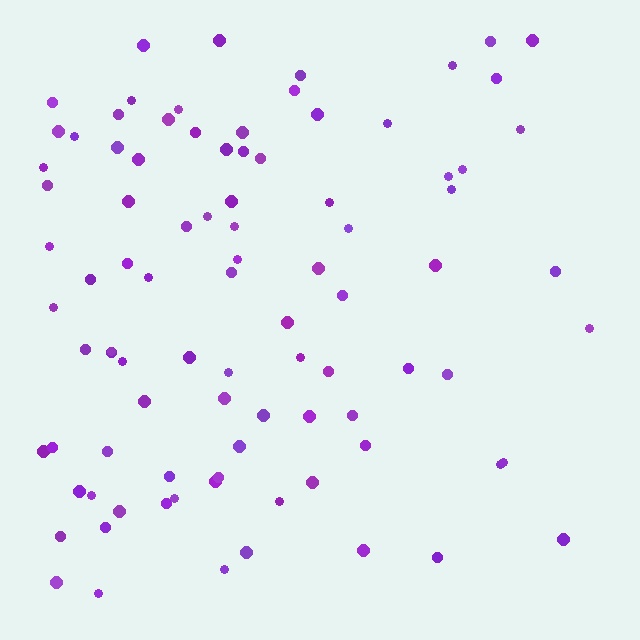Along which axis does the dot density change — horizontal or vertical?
Horizontal.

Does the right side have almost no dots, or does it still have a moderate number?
Still a moderate number, just noticeably fewer than the left.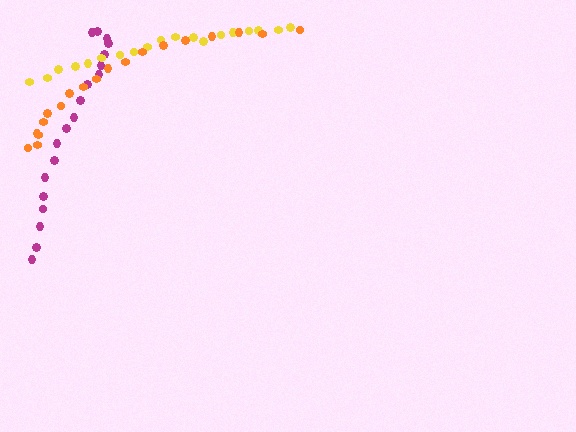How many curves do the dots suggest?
There are 3 distinct paths.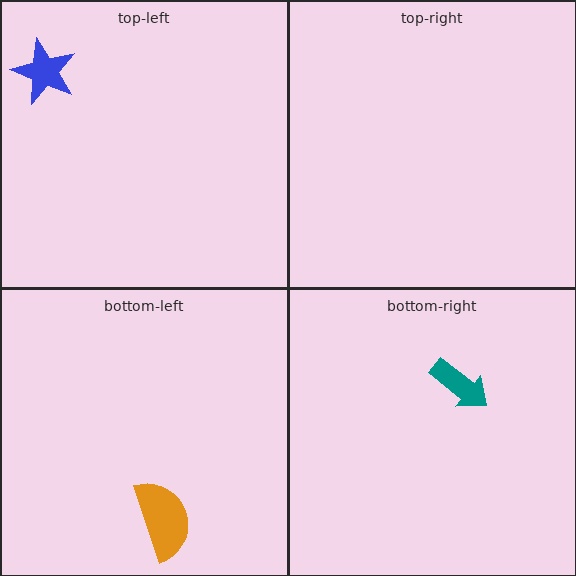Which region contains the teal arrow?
The bottom-right region.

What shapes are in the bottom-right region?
The teal arrow.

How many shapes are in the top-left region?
1.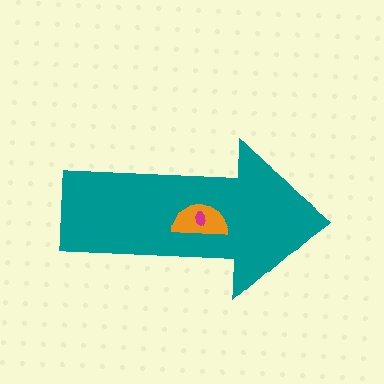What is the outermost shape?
The teal arrow.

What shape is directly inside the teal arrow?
The orange semicircle.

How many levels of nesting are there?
3.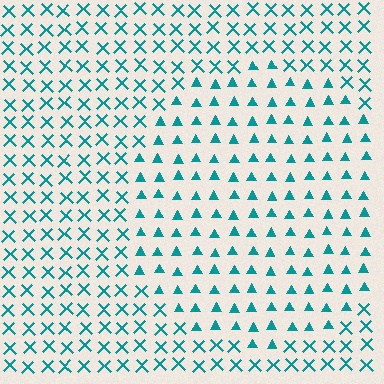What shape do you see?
I see a circle.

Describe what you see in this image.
The image is filled with small teal elements arranged in a uniform grid. A circle-shaped region contains triangles, while the surrounding area contains X marks. The boundary is defined purely by the change in element shape.